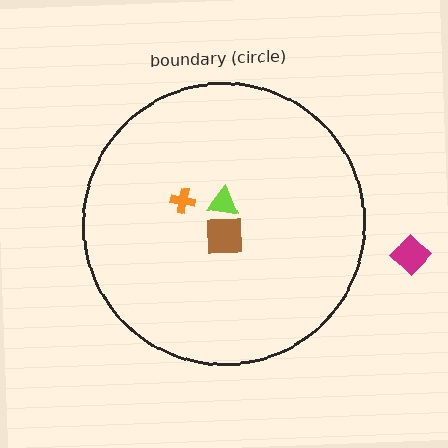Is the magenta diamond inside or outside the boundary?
Outside.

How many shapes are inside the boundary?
3 inside, 1 outside.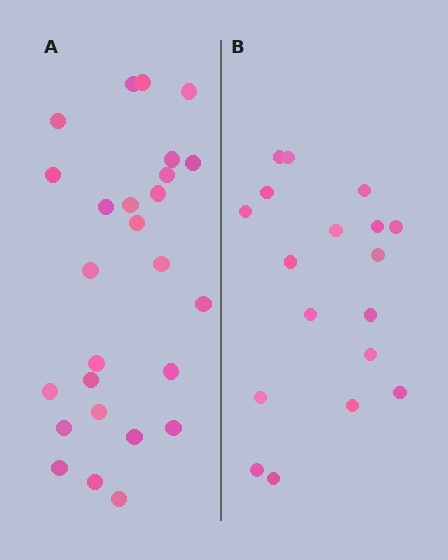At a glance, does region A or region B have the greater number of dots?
Region A (the left region) has more dots.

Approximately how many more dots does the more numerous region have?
Region A has roughly 8 or so more dots than region B.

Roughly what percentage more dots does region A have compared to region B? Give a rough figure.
About 45% more.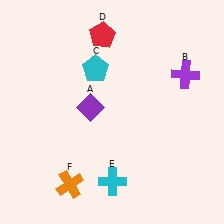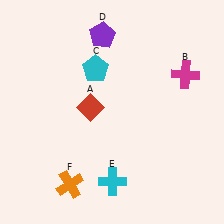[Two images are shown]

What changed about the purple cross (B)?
In Image 1, B is purple. In Image 2, it changed to magenta.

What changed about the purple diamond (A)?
In Image 1, A is purple. In Image 2, it changed to red.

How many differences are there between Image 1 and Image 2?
There are 3 differences between the two images.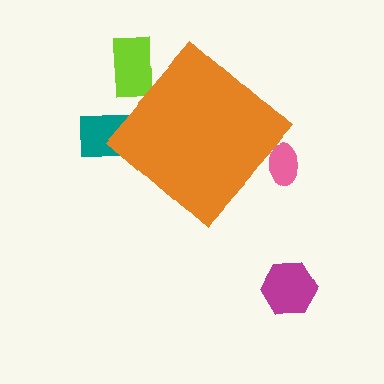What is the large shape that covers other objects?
An orange diamond.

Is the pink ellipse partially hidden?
Yes, the pink ellipse is partially hidden behind the orange diamond.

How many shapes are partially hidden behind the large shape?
3 shapes are partially hidden.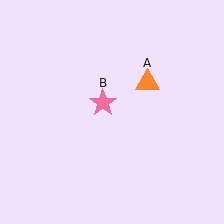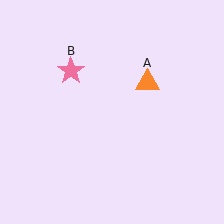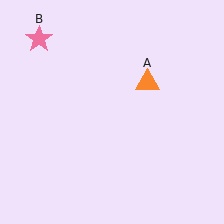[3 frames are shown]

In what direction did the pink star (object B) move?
The pink star (object B) moved up and to the left.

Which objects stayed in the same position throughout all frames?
Orange triangle (object A) remained stationary.